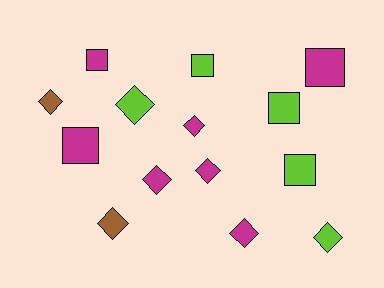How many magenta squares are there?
There are 3 magenta squares.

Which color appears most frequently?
Magenta, with 7 objects.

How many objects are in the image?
There are 14 objects.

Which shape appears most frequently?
Diamond, with 8 objects.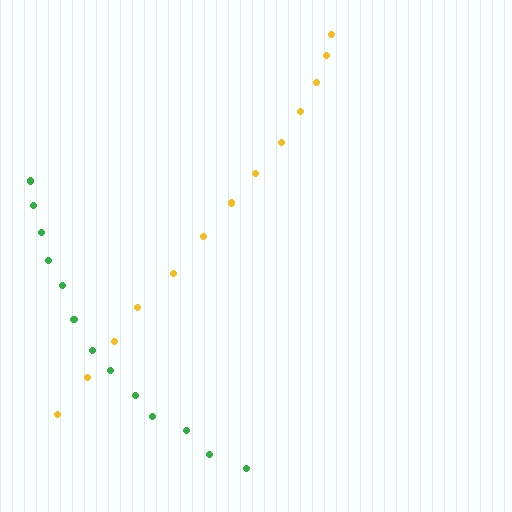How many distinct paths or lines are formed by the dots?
There are 2 distinct paths.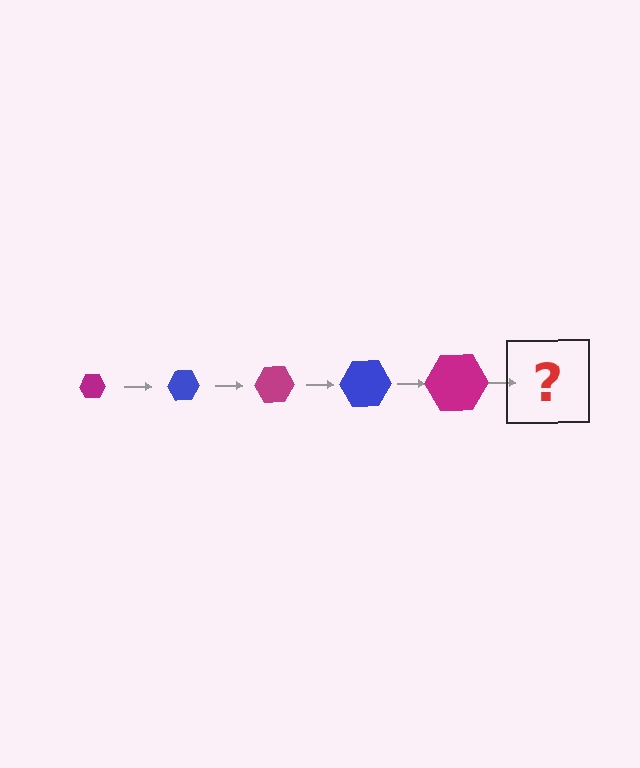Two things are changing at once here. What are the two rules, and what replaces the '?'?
The two rules are that the hexagon grows larger each step and the color cycles through magenta and blue. The '?' should be a blue hexagon, larger than the previous one.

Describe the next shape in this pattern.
It should be a blue hexagon, larger than the previous one.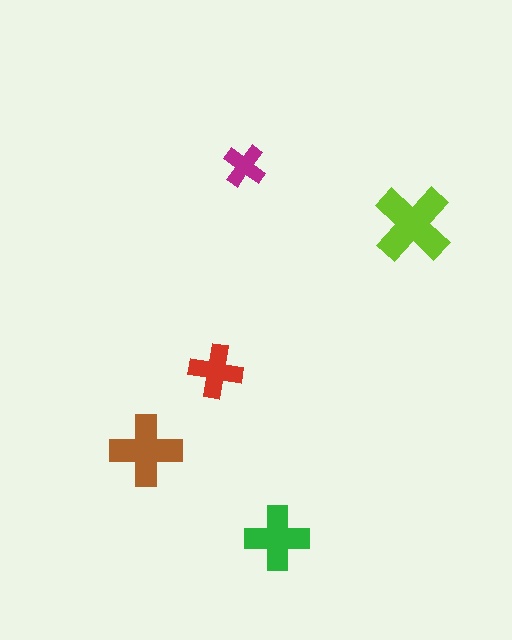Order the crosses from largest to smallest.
the lime one, the brown one, the green one, the red one, the magenta one.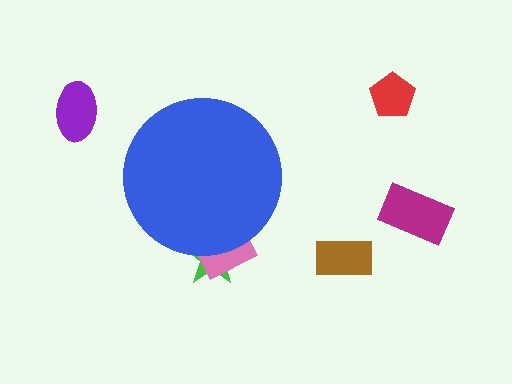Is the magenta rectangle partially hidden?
No, the magenta rectangle is fully visible.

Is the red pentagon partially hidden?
No, the red pentagon is fully visible.